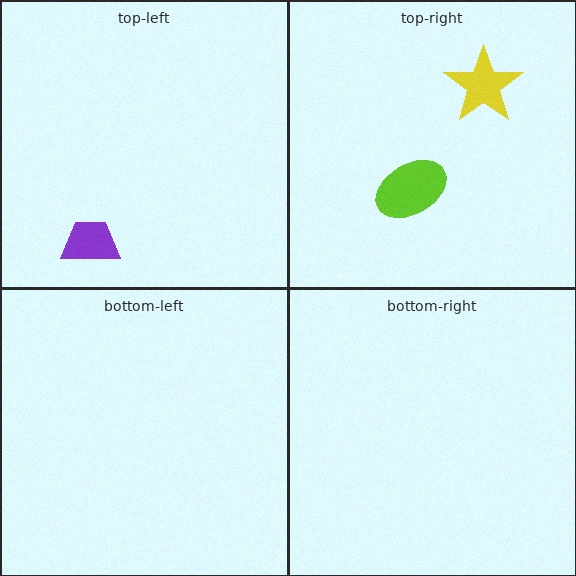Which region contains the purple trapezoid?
The top-left region.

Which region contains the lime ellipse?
The top-right region.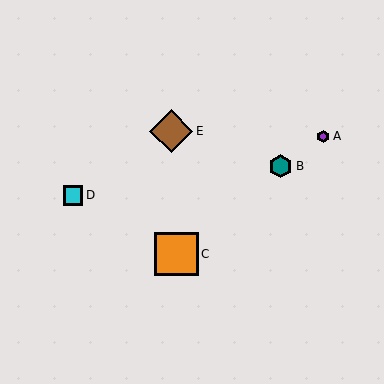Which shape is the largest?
The brown diamond (labeled E) is the largest.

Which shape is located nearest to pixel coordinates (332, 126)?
The purple hexagon (labeled A) at (323, 137) is nearest to that location.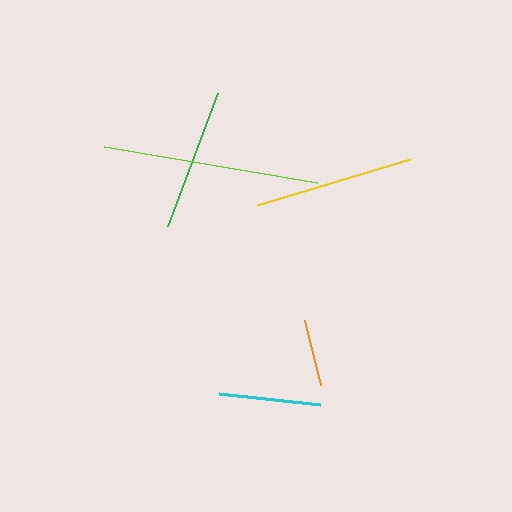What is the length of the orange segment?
The orange segment is approximately 67 pixels long.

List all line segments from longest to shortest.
From longest to shortest: lime, yellow, green, cyan, orange.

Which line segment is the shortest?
The orange line is the shortest at approximately 67 pixels.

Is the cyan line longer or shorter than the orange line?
The cyan line is longer than the orange line.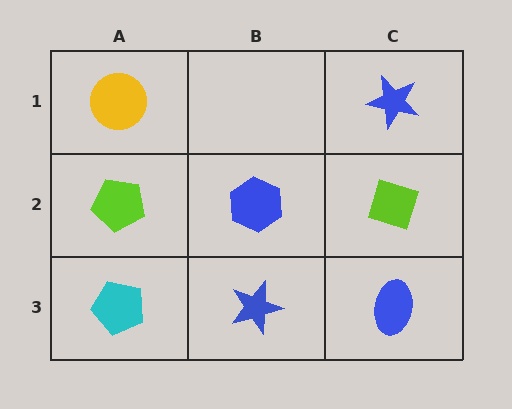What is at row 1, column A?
A yellow circle.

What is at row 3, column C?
A blue ellipse.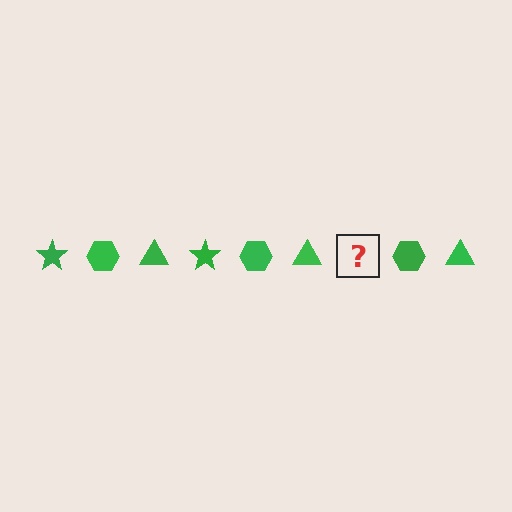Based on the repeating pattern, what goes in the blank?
The blank should be a green star.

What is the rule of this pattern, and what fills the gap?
The rule is that the pattern cycles through star, hexagon, triangle shapes in green. The gap should be filled with a green star.